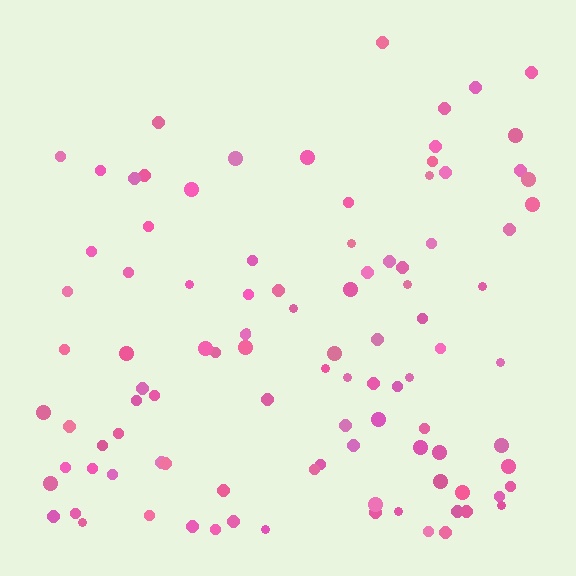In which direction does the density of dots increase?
From top to bottom, with the bottom side densest.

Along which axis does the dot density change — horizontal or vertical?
Vertical.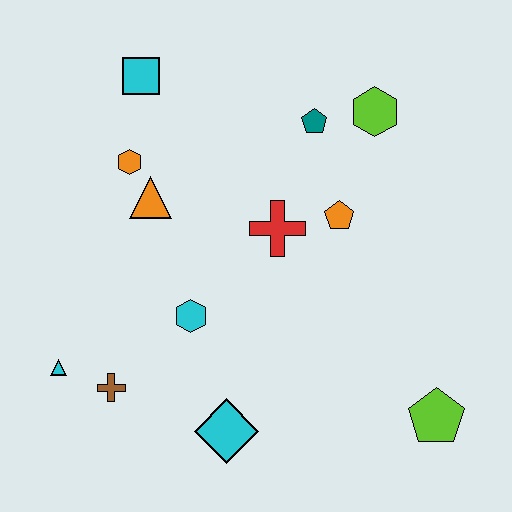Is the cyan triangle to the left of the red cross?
Yes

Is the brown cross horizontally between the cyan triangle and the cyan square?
Yes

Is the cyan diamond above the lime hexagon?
No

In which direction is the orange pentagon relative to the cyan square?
The orange pentagon is to the right of the cyan square.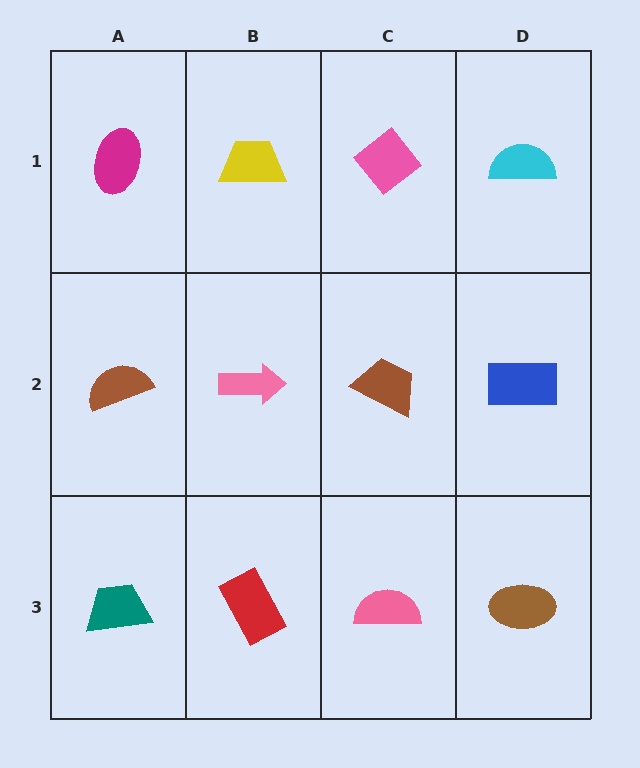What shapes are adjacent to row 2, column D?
A cyan semicircle (row 1, column D), a brown ellipse (row 3, column D), a brown trapezoid (row 2, column C).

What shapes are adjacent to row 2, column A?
A magenta ellipse (row 1, column A), a teal trapezoid (row 3, column A), a pink arrow (row 2, column B).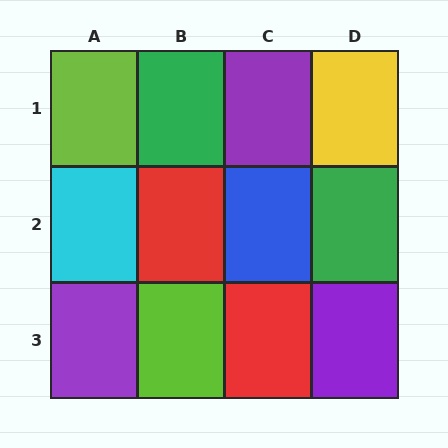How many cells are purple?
3 cells are purple.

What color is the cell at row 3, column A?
Purple.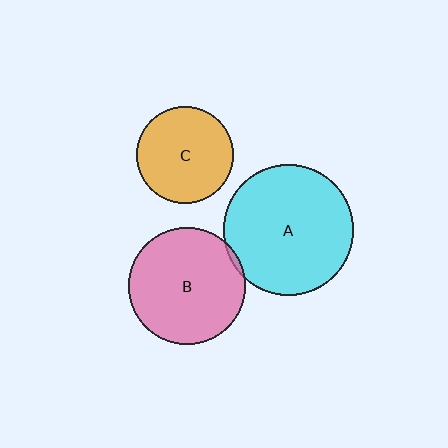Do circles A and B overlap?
Yes.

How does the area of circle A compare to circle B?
Approximately 1.3 times.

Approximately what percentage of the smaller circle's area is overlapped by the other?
Approximately 5%.